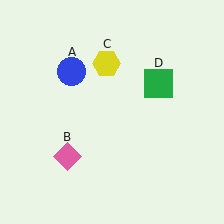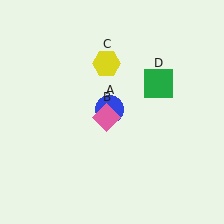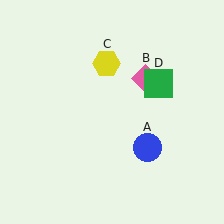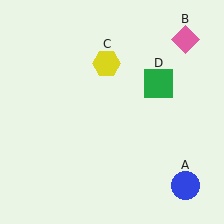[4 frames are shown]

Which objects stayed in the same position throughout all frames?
Yellow hexagon (object C) and green square (object D) remained stationary.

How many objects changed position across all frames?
2 objects changed position: blue circle (object A), pink diamond (object B).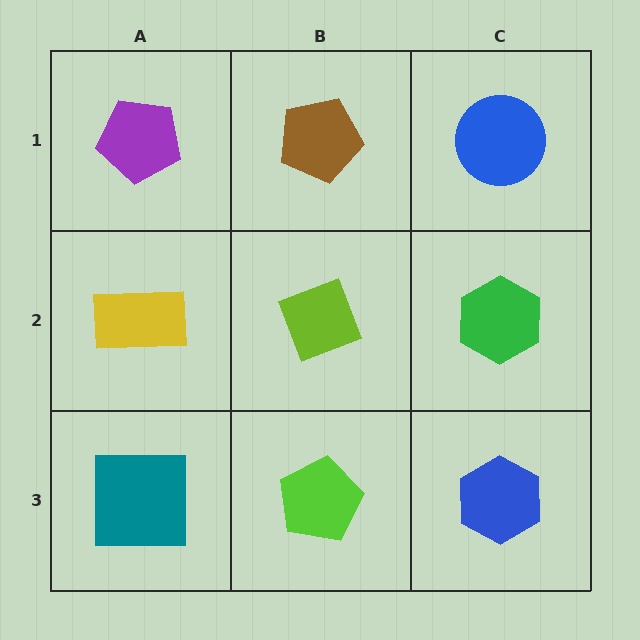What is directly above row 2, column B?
A brown pentagon.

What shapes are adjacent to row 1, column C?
A green hexagon (row 2, column C), a brown pentagon (row 1, column B).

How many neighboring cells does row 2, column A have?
3.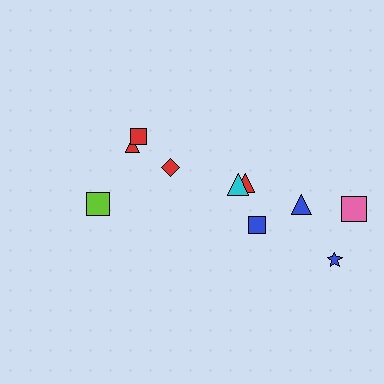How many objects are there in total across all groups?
There are 10 objects.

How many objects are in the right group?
There are 6 objects.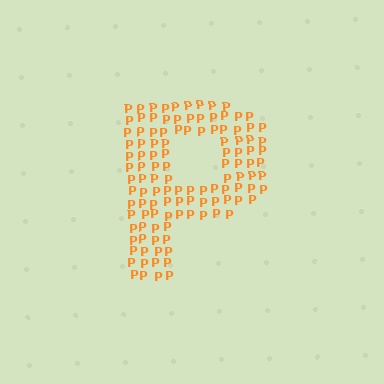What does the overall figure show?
The overall figure shows the letter P.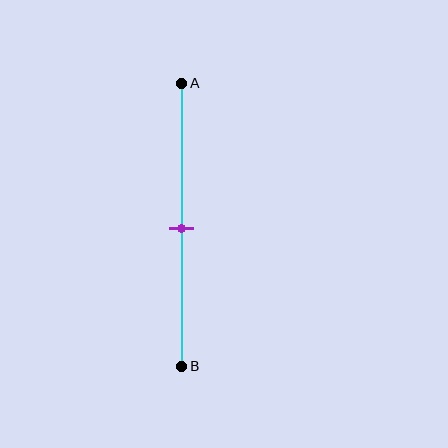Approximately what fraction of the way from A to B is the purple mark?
The purple mark is approximately 50% of the way from A to B.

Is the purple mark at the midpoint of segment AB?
Yes, the mark is approximately at the midpoint.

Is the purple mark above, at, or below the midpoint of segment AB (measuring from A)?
The purple mark is approximately at the midpoint of segment AB.